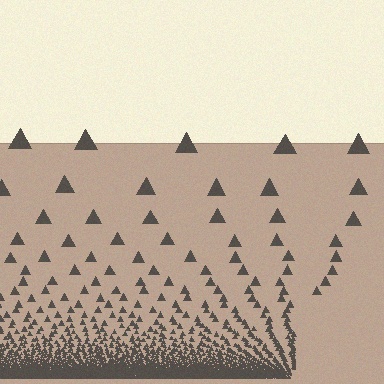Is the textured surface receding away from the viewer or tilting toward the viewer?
The surface appears to tilt toward the viewer. Texture elements get larger and sparser toward the top.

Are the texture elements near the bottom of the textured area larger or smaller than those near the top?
Smaller. The gradient is inverted — elements near the bottom are smaller and denser.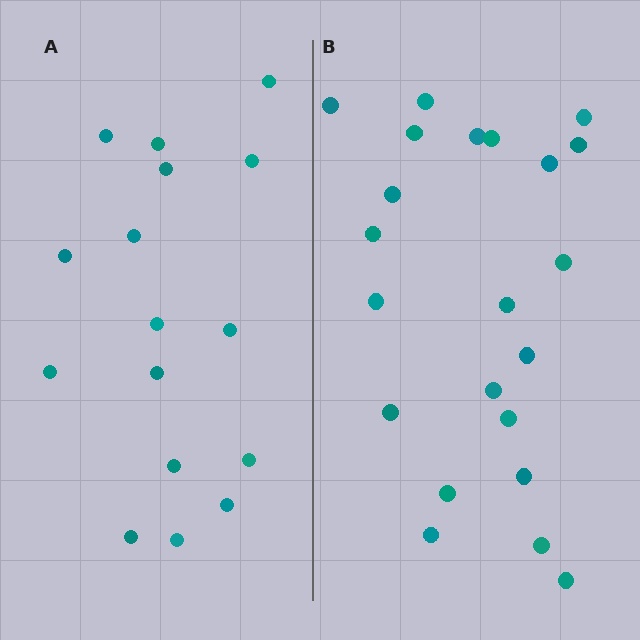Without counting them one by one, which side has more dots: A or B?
Region B (the right region) has more dots.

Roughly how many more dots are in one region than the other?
Region B has about 6 more dots than region A.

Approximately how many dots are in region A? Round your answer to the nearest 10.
About 20 dots. (The exact count is 16, which rounds to 20.)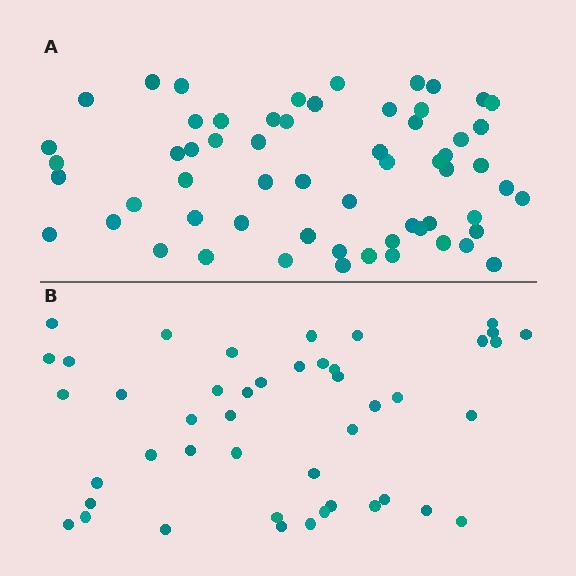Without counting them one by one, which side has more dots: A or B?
Region A (the top region) has more dots.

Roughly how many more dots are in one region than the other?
Region A has approximately 15 more dots than region B.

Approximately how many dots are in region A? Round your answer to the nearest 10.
About 60 dots.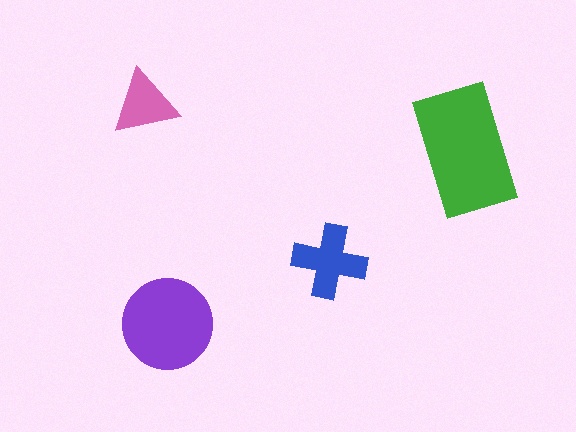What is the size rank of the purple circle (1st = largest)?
2nd.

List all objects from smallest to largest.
The pink triangle, the blue cross, the purple circle, the green rectangle.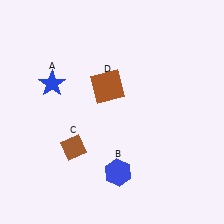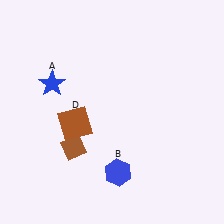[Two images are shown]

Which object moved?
The brown square (D) moved down.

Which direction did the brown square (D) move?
The brown square (D) moved down.